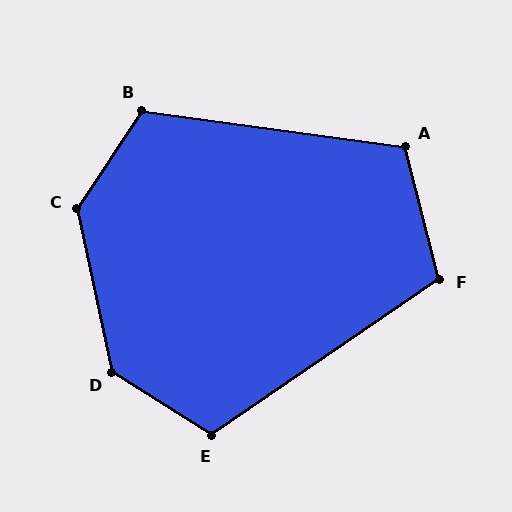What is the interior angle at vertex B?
Approximately 116 degrees (obtuse).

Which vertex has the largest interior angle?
C, at approximately 135 degrees.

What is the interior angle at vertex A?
Approximately 112 degrees (obtuse).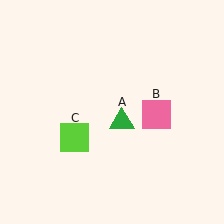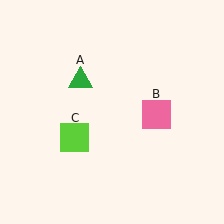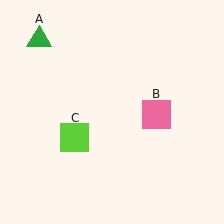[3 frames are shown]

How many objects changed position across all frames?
1 object changed position: green triangle (object A).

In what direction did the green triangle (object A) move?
The green triangle (object A) moved up and to the left.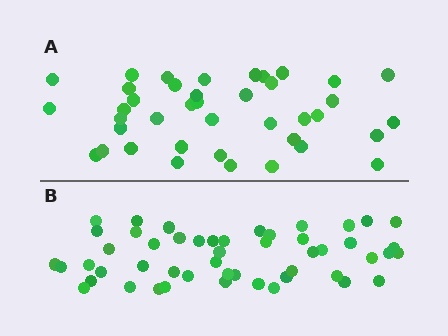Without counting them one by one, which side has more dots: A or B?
Region B (the bottom region) has more dots.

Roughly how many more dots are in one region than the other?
Region B has roughly 10 or so more dots than region A.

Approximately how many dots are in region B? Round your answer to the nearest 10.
About 50 dots.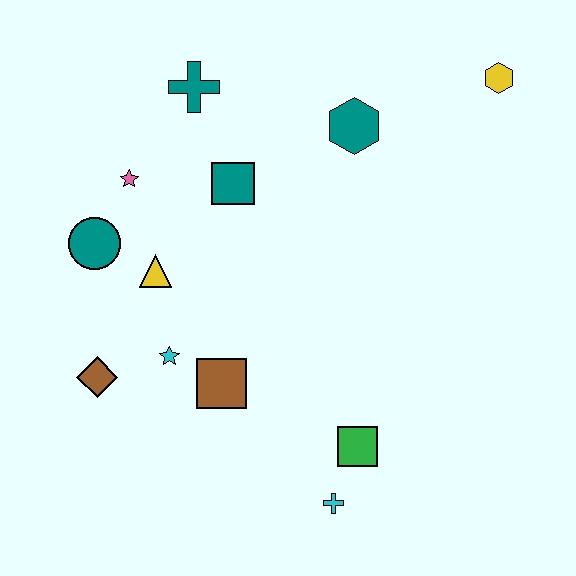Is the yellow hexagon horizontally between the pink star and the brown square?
No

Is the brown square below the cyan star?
Yes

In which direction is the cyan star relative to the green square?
The cyan star is to the left of the green square.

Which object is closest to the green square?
The cyan cross is closest to the green square.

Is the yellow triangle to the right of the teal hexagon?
No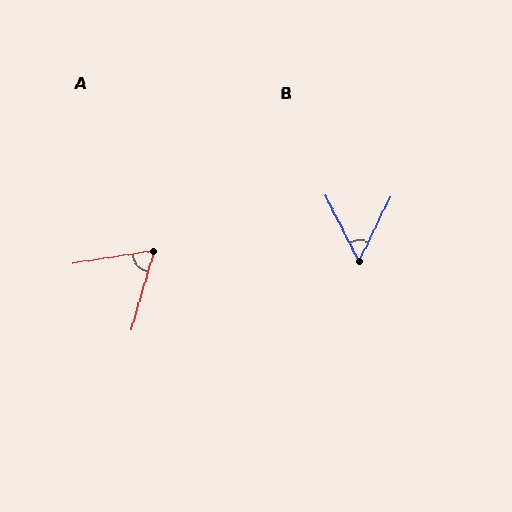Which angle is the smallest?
B, at approximately 53 degrees.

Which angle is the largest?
A, at approximately 66 degrees.